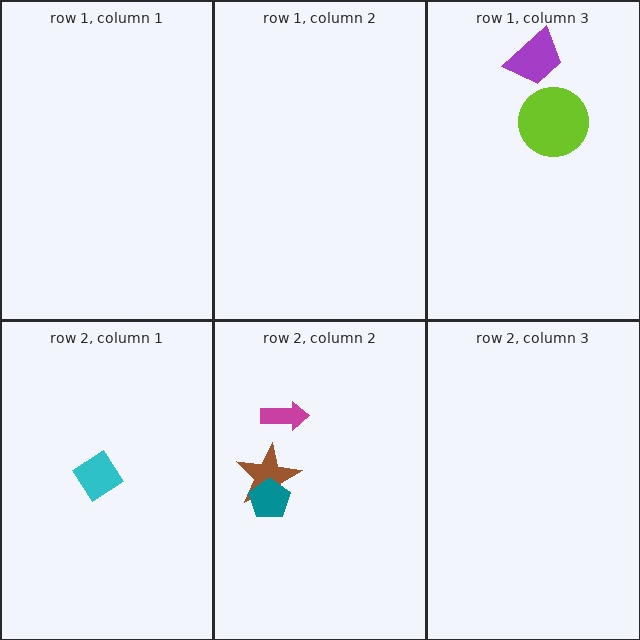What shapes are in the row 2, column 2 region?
The brown star, the magenta arrow, the teal pentagon.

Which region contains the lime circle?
The row 1, column 3 region.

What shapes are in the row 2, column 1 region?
The cyan diamond.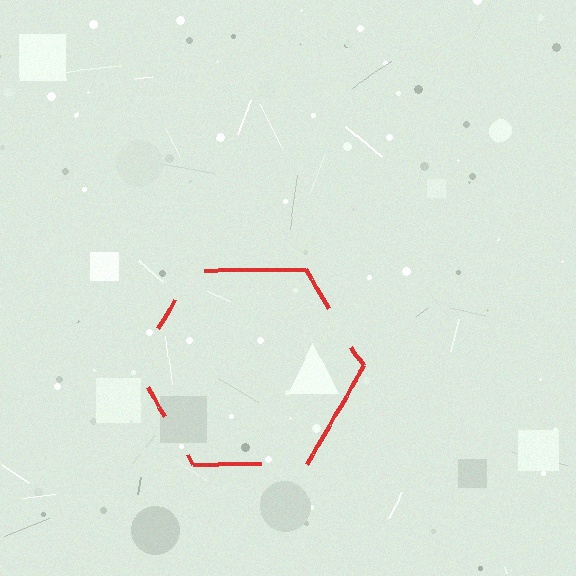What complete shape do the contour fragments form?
The contour fragments form a hexagon.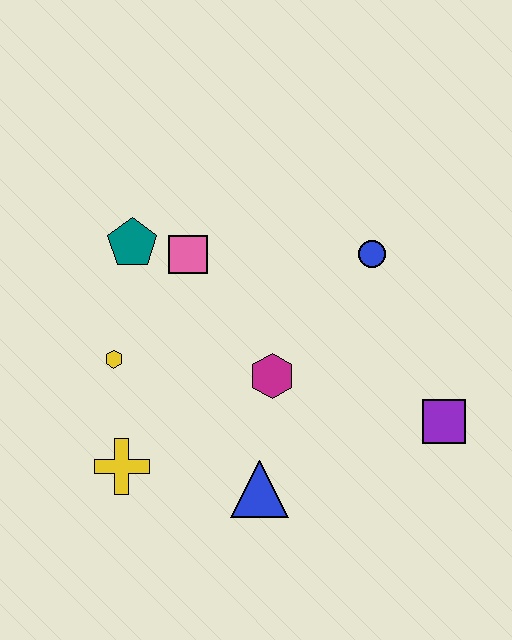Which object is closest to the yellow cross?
The yellow hexagon is closest to the yellow cross.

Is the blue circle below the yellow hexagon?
No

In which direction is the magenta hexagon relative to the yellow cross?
The magenta hexagon is to the right of the yellow cross.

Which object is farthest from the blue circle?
The yellow cross is farthest from the blue circle.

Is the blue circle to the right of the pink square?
Yes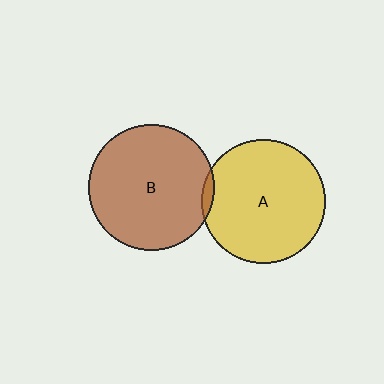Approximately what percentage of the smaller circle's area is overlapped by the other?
Approximately 5%.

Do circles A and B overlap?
Yes.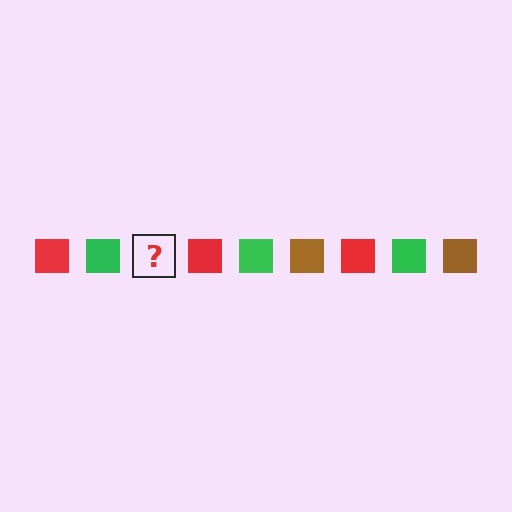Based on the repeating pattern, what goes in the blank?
The blank should be a brown square.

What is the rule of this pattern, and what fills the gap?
The rule is that the pattern cycles through red, green, brown squares. The gap should be filled with a brown square.